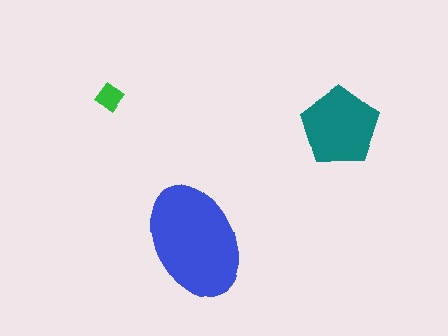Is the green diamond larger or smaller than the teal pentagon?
Smaller.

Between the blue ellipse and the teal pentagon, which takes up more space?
The blue ellipse.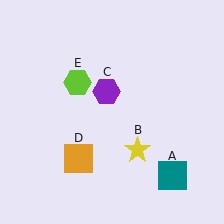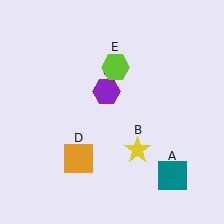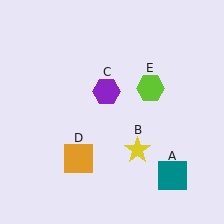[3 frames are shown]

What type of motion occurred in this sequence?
The lime hexagon (object E) rotated clockwise around the center of the scene.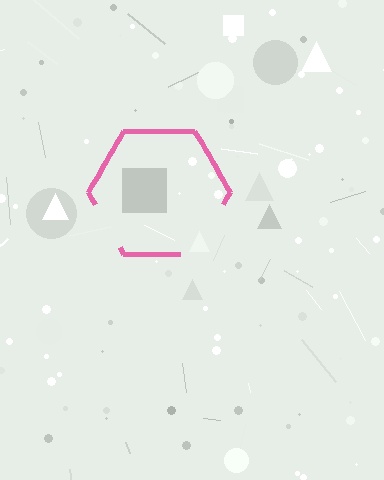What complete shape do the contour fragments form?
The contour fragments form a hexagon.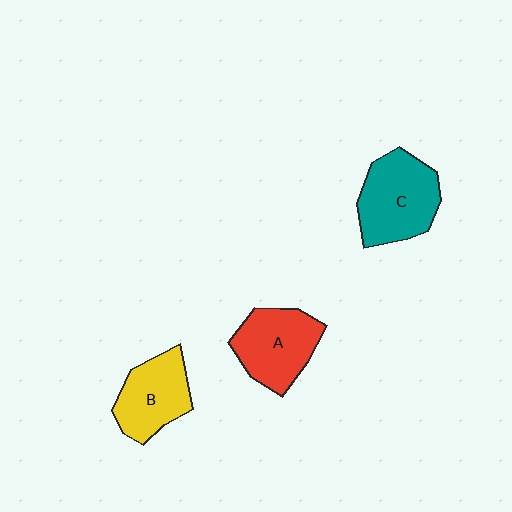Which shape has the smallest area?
Shape B (yellow).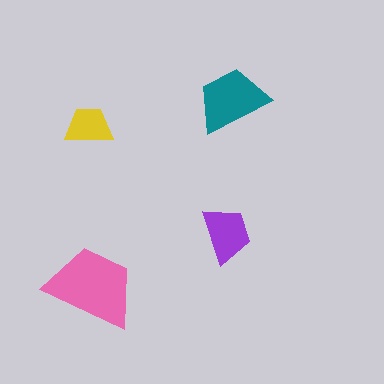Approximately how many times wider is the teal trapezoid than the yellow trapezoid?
About 1.5 times wider.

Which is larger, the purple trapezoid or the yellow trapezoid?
The purple one.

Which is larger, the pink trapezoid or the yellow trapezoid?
The pink one.